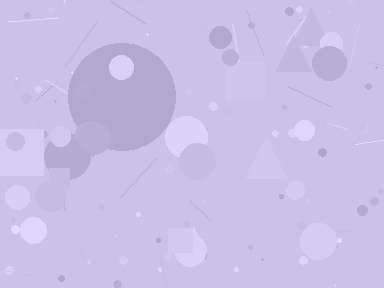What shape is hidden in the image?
A circle is hidden in the image.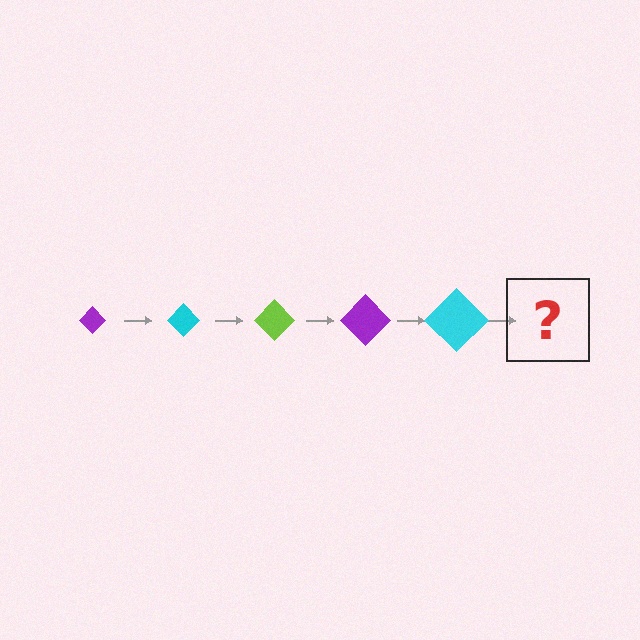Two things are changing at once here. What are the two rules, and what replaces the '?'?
The two rules are that the diamond grows larger each step and the color cycles through purple, cyan, and lime. The '?' should be a lime diamond, larger than the previous one.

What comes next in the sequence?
The next element should be a lime diamond, larger than the previous one.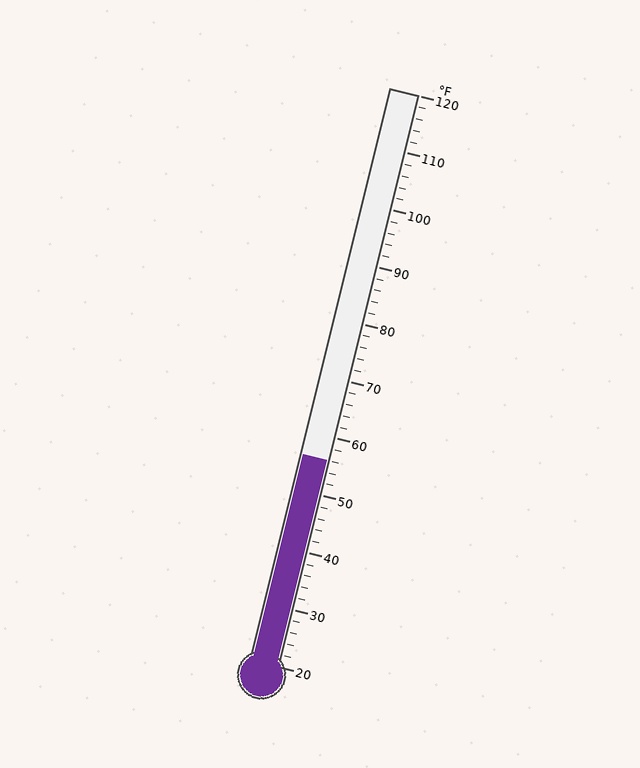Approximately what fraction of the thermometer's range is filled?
The thermometer is filled to approximately 35% of its range.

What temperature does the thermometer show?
The thermometer shows approximately 56°F.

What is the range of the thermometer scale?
The thermometer scale ranges from 20°F to 120°F.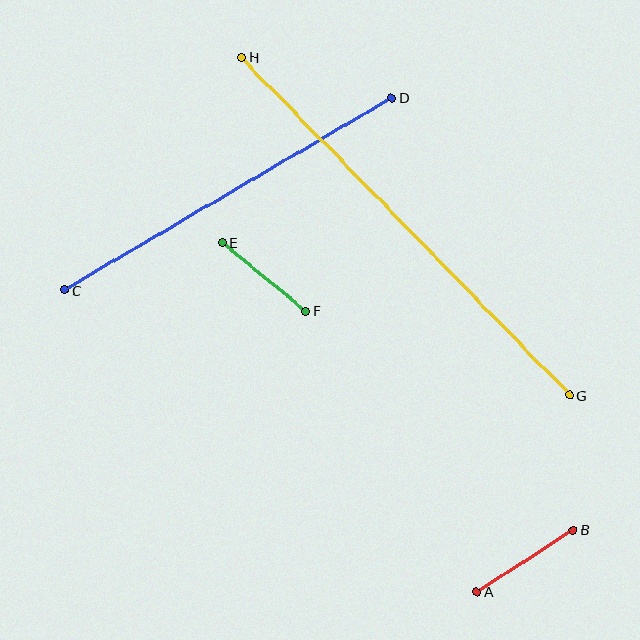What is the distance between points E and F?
The distance is approximately 108 pixels.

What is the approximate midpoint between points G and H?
The midpoint is at approximately (405, 226) pixels.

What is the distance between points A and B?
The distance is approximately 114 pixels.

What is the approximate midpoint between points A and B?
The midpoint is at approximately (525, 561) pixels.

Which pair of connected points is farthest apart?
Points G and H are farthest apart.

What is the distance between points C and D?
The distance is approximately 380 pixels.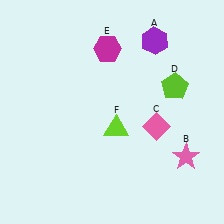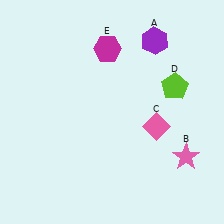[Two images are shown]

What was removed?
The lime triangle (F) was removed in Image 2.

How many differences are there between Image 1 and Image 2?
There is 1 difference between the two images.